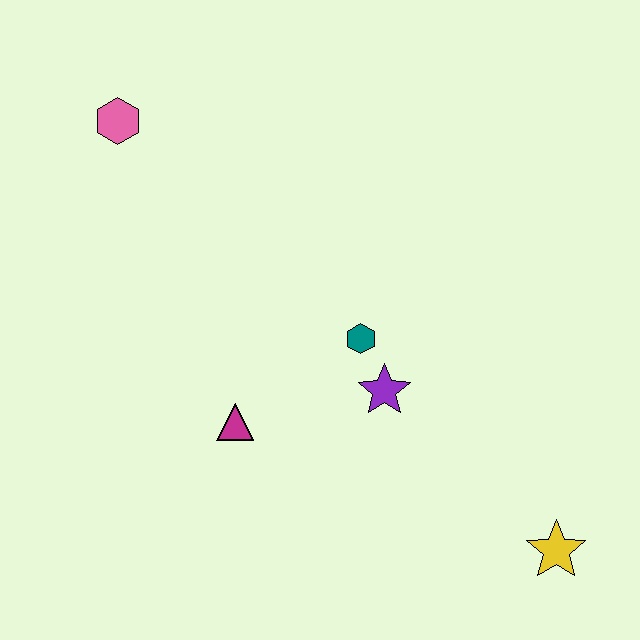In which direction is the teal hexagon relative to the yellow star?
The teal hexagon is above the yellow star.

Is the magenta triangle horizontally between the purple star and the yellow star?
No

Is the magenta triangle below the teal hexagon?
Yes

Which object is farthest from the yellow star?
The pink hexagon is farthest from the yellow star.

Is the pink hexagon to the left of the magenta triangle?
Yes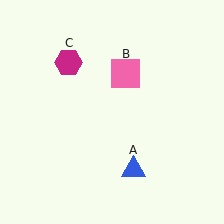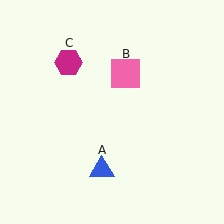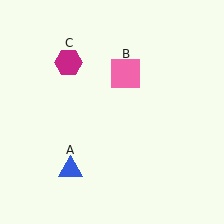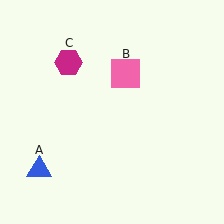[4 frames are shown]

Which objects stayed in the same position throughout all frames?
Pink square (object B) and magenta hexagon (object C) remained stationary.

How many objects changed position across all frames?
1 object changed position: blue triangle (object A).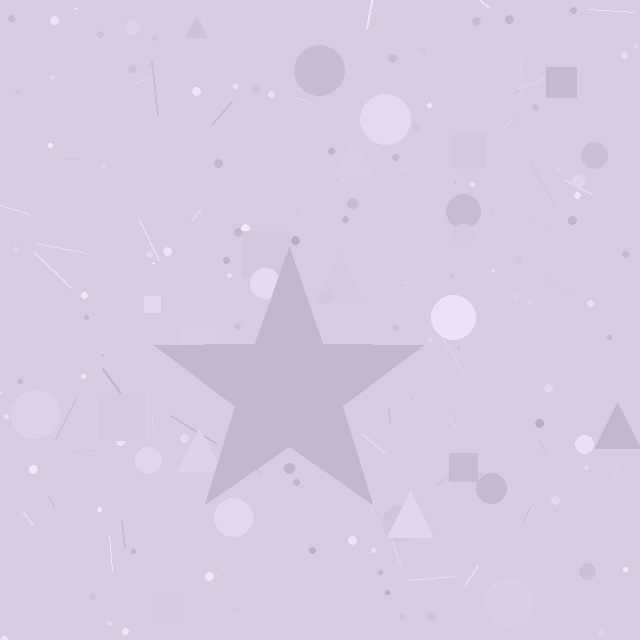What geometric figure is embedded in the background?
A star is embedded in the background.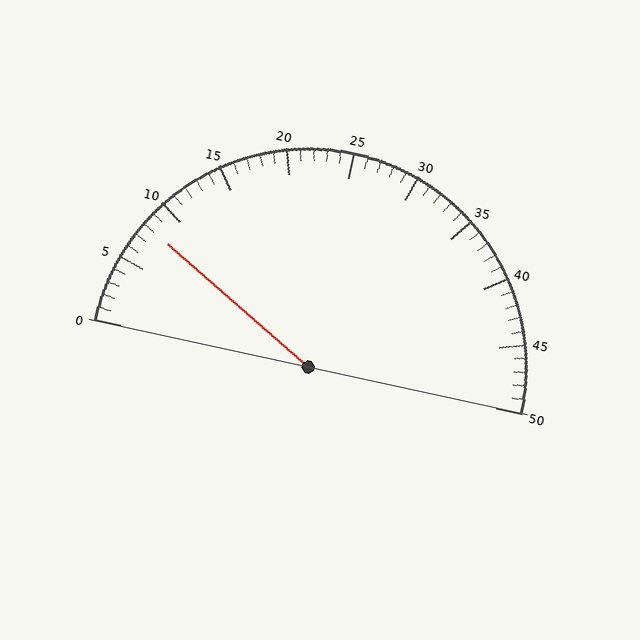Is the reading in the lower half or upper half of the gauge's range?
The reading is in the lower half of the range (0 to 50).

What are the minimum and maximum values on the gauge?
The gauge ranges from 0 to 50.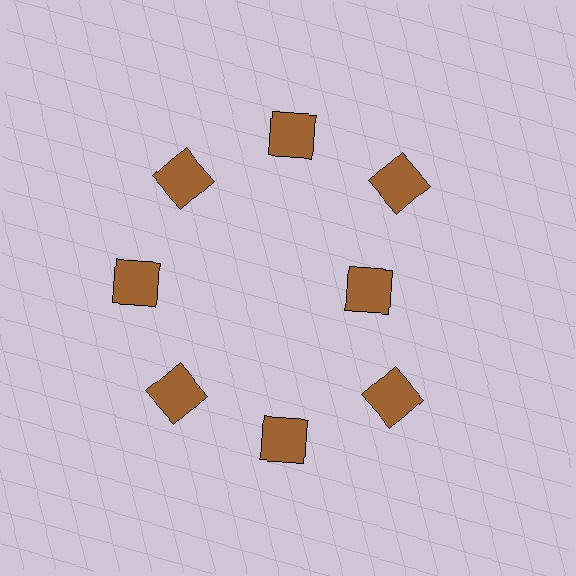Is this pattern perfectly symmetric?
No. The 8 brown squares are arranged in a ring, but one element near the 3 o'clock position is pulled inward toward the center, breaking the 8-fold rotational symmetry.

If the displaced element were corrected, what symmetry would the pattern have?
It would have 8-fold rotational symmetry — the pattern would map onto itself every 45 degrees.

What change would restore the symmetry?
The symmetry would be restored by moving it outward, back onto the ring so that all 8 squares sit at equal angles and equal distance from the center.